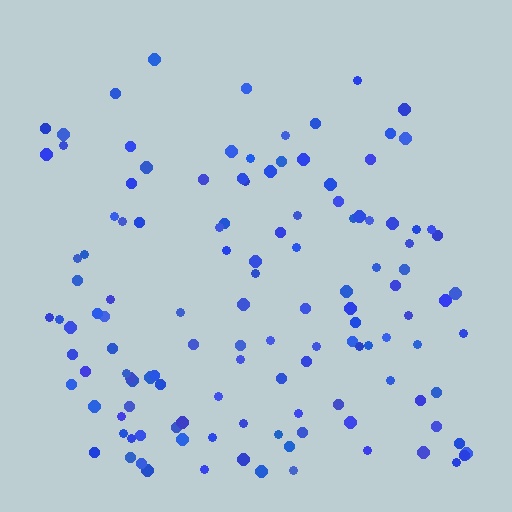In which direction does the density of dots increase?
From top to bottom, with the bottom side densest.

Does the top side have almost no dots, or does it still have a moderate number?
Still a moderate number, just noticeably fewer than the bottom.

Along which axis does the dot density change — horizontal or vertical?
Vertical.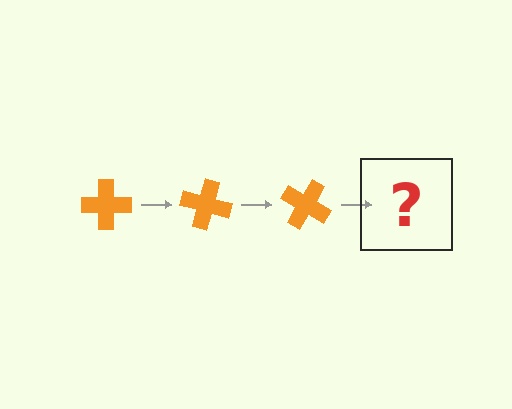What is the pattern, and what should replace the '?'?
The pattern is that the cross rotates 15 degrees each step. The '?' should be an orange cross rotated 45 degrees.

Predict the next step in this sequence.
The next step is an orange cross rotated 45 degrees.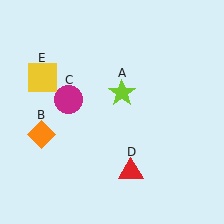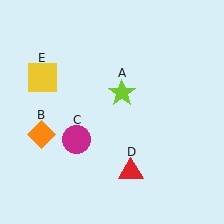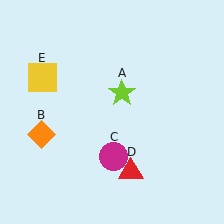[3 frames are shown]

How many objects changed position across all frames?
1 object changed position: magenta circle (object C).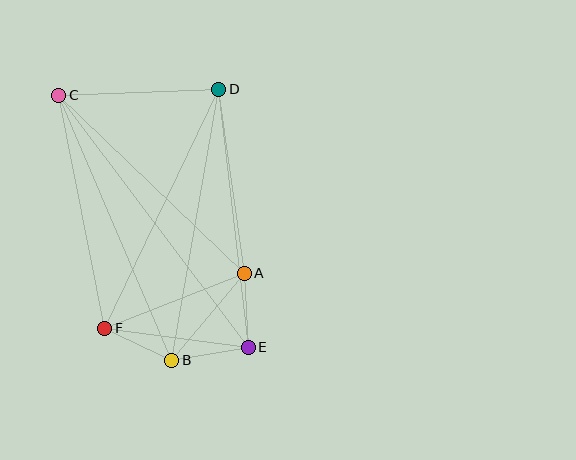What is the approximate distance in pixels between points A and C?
The distance between A and C is approximately 257 pixels.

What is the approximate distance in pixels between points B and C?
The distance between B and C is approximately 288 pixels.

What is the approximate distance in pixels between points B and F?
The distance between B and F is approximately 74 pixels.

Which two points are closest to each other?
Points A and E are closest to each other.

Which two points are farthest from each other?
Points C and E are farthest from each other.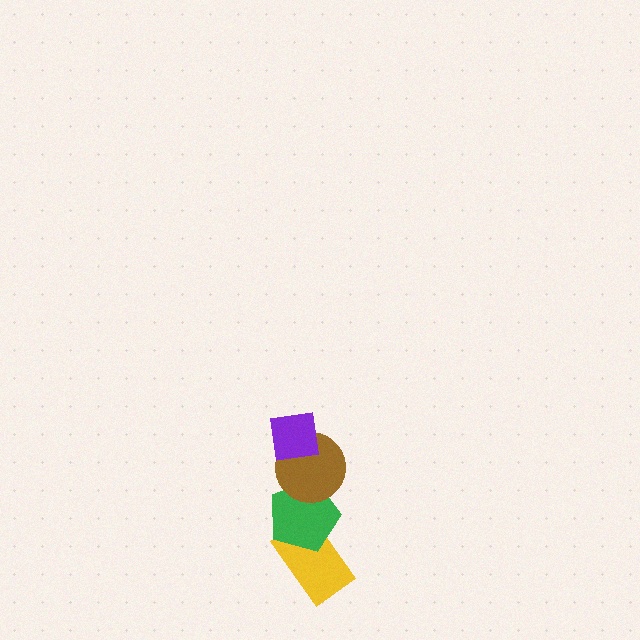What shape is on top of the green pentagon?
The brown circle is on top of the green pentagon.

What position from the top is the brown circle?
The brown circle is 2nd from the top.